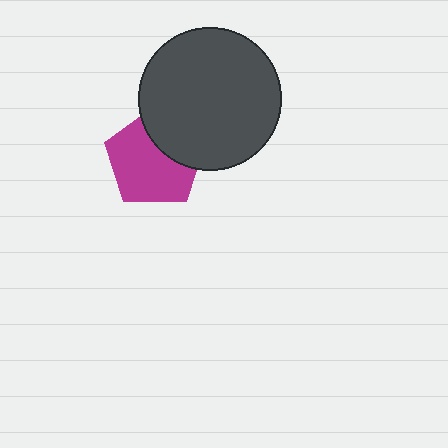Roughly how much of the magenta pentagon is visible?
Most of it is visible (roughly 68%).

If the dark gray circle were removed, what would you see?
You would see the complete magenta pentagon.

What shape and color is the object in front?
The object in front is a dark gray circle.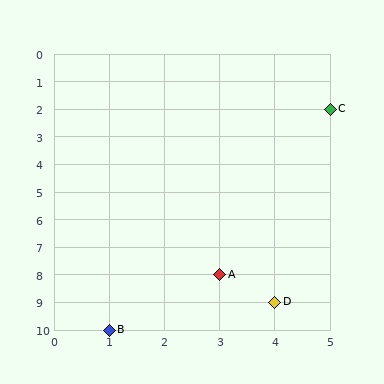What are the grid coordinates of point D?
Point D is at grid coordinates (4, 9).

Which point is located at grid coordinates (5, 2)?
Point C is at (5, 2).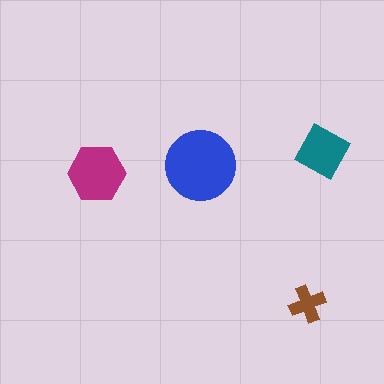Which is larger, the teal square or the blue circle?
The blue circle.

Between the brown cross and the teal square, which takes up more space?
The teal square.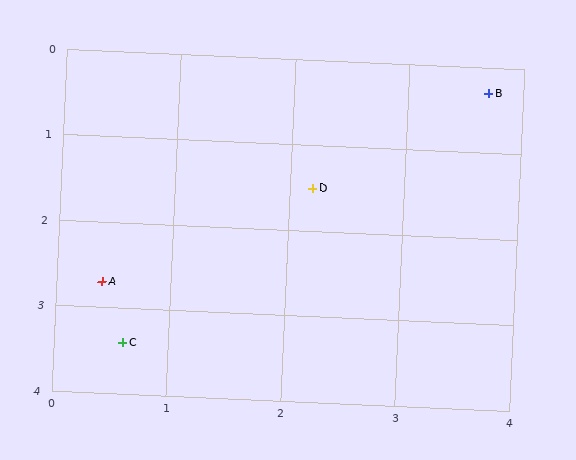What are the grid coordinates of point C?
Point C is at approximately (0.6, 3.4).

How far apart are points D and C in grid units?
Points D and C are about 2.5 grid units apart.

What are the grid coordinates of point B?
Point B is at approximately (3.7, 0.3).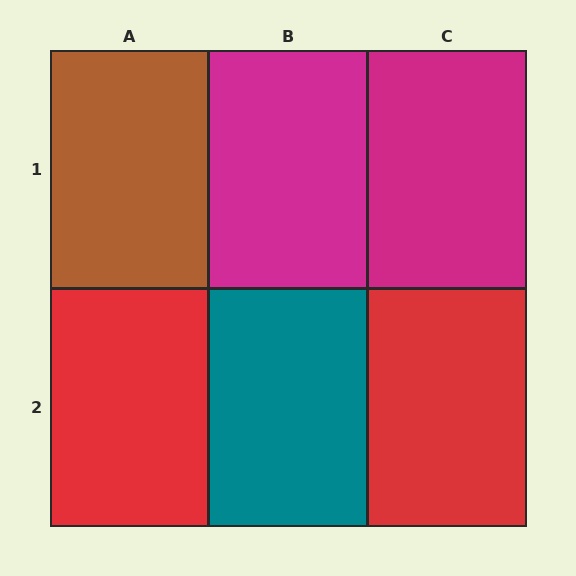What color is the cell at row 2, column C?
Red.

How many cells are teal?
1 cell is teal.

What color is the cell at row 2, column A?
Red.